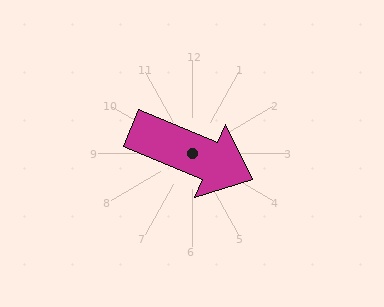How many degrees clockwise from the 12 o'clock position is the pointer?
Approximately 113 degrees.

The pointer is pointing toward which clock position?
Roughly 4 o'clock.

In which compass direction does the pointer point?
Southeast.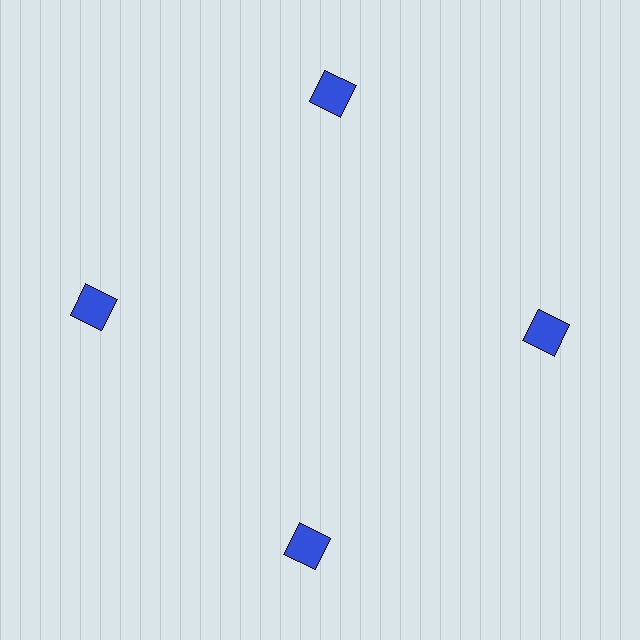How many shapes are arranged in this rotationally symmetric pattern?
There are 4 shapes, arranged in 4 groups of 1.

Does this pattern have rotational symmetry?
Yes, this pattern has 4-fold rotational symmetry. It looks the same after rotating 90 degrees around the center.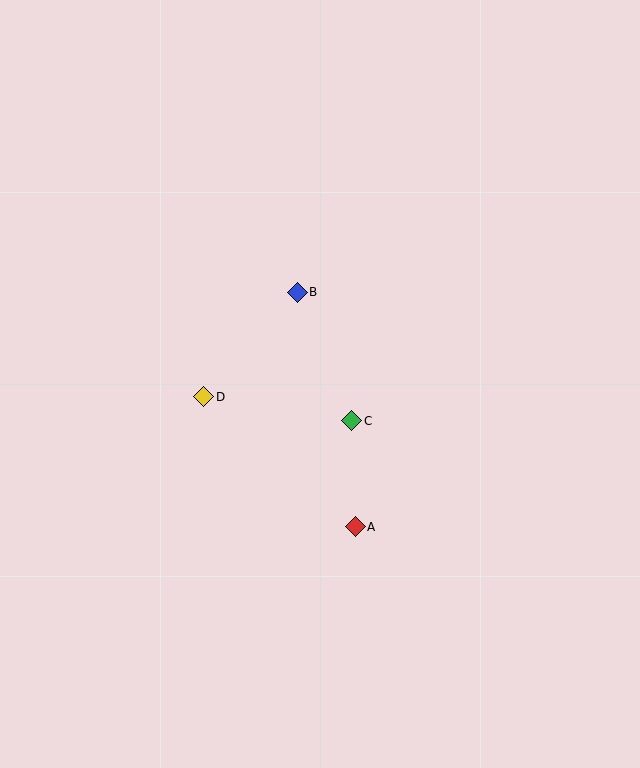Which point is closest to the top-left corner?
Point B is closest to the top-left corner.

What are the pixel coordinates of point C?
Point C is at (352, 421).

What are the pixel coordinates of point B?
Point B is at (297, 292).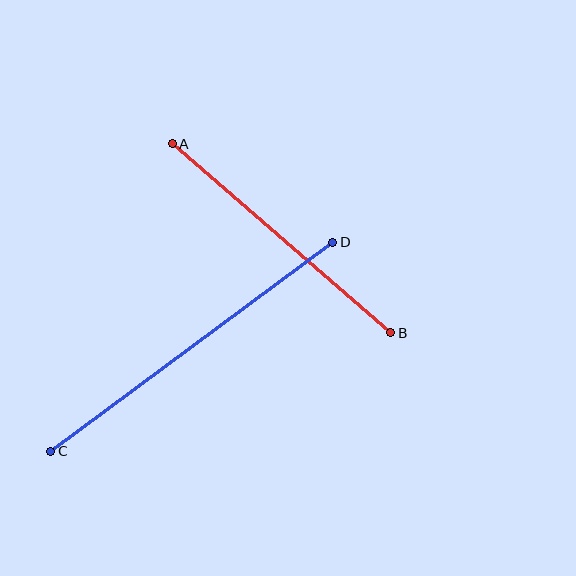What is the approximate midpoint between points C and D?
The midpoint is at approximately (192, 347) pixels.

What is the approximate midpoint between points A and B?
The midpoint is at approximately (281, 238) pixels.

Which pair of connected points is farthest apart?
Points C and D are farthest apart.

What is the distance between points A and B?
The distance is approximately 289 pixels.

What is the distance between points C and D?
The distance is approximately 351 pixels.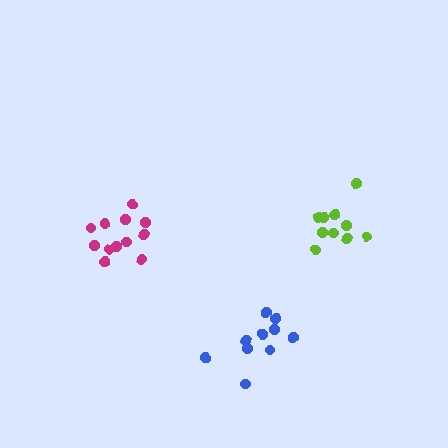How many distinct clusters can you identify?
There are 3 distinct clusters.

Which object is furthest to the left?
The magenta cluster is leftmost.